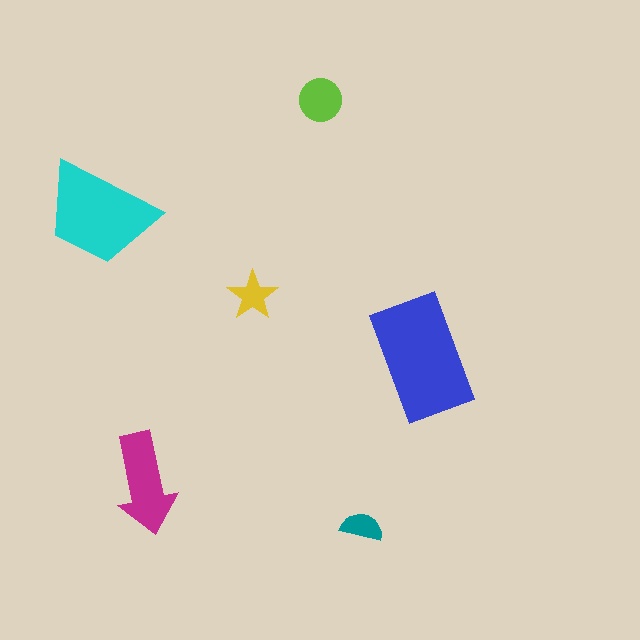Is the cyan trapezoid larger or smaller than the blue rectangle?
Smaller.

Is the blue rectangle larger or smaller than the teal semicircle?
Larger.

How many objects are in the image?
There are 6 objects in the image.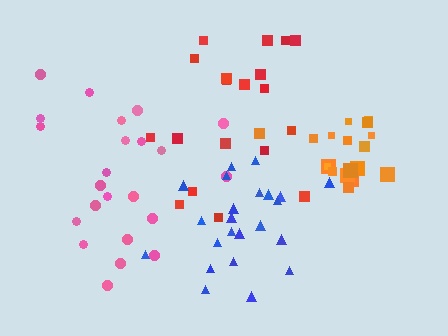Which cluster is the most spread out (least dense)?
Red.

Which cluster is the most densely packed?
Orange.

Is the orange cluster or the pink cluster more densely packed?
Orange.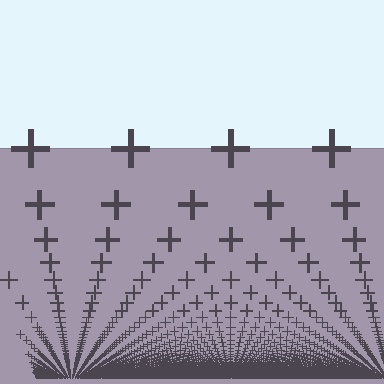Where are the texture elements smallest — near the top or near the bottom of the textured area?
Near the bottom.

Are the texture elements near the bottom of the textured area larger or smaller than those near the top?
Smaller. The gradient is inverted — elements near the bottom are smaller and denser.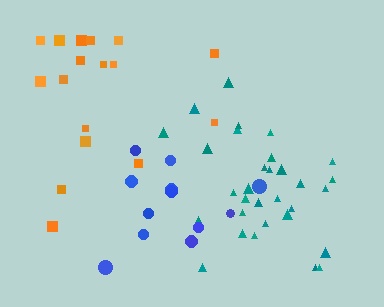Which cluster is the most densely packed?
Teal.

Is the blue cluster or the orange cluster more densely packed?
Blue.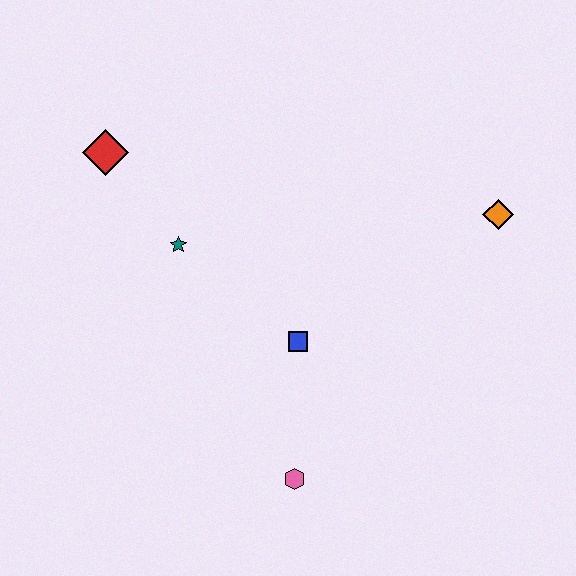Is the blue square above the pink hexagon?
Yes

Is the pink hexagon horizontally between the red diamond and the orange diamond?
Yes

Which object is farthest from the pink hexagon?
The red diamond is farthest from the pink hexagon.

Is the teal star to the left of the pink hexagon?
Yes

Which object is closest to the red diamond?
The teal star is closest to the red diamond.